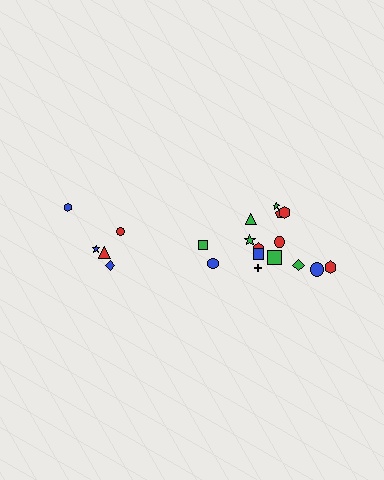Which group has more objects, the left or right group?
The right group.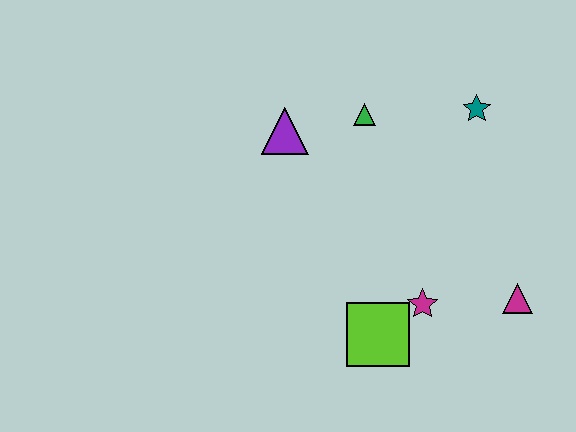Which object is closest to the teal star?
The green triangle is closest to the teal star.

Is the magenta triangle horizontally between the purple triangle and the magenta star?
No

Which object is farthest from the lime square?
The teal star is farthest from the lime square.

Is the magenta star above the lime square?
Yes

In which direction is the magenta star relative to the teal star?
The magenta star is below the teal star.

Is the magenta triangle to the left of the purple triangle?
No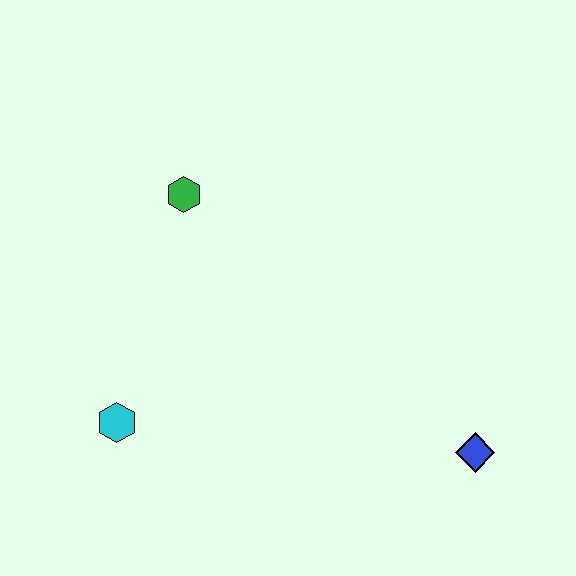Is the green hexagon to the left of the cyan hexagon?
No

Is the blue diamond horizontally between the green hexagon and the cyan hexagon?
No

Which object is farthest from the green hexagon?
The blue diamond is farthest from the green hexagon.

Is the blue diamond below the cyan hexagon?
Yes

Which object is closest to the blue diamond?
The cyan hexagon is closest to the blue diamond.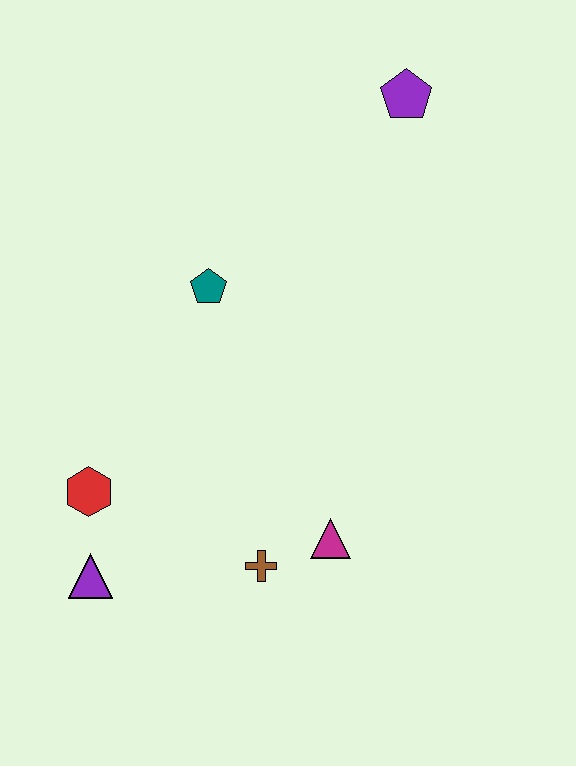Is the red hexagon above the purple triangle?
Yes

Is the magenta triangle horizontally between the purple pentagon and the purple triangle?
Yes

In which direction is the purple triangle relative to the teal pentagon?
The purple triangle is below the teal pentagon.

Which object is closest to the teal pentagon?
The red hexagon is closest to the teal pentagon.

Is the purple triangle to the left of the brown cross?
Yes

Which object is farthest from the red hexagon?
The purple pentagon is farthest from the red hexagon.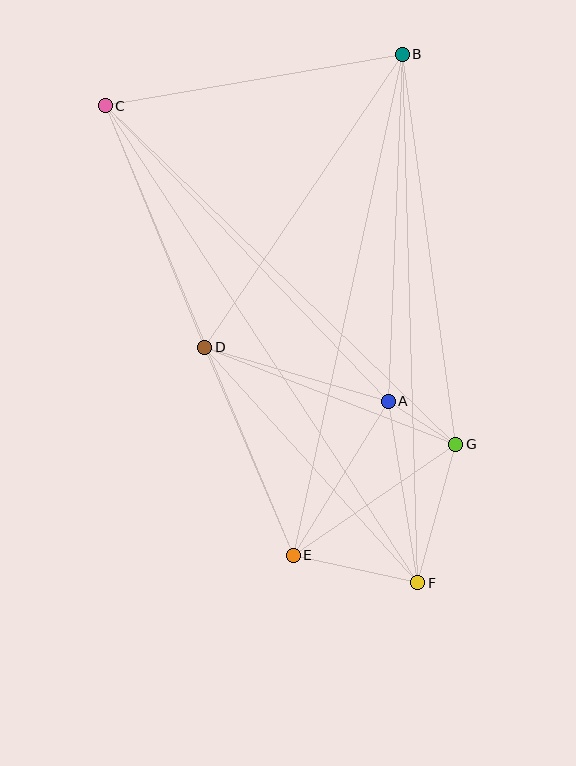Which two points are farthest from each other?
Points C and F are farthest from each other.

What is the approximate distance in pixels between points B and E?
The distance between B and E is approximately 513 pixels.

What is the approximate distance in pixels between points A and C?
The distance between A and C is approximately 409 pixels.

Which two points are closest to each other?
Points A and G are closest to each other.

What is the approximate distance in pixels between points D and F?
The distance between D and F is approximately 317 pixels.